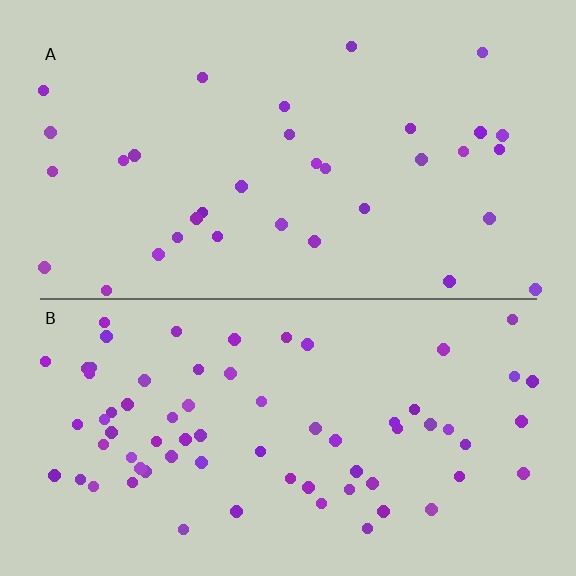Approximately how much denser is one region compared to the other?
Approximately 2.1× — region B over region A.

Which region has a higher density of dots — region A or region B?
B (the bottom).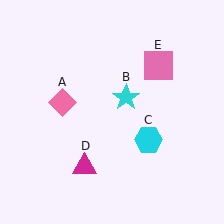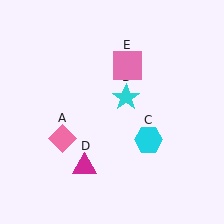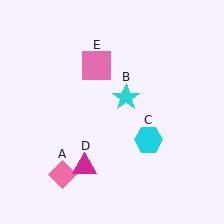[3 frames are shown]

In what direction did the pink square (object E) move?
The pink square (object E) moved left.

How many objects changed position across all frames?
2 objects changed position: pink diamond (object A), pink square (object E).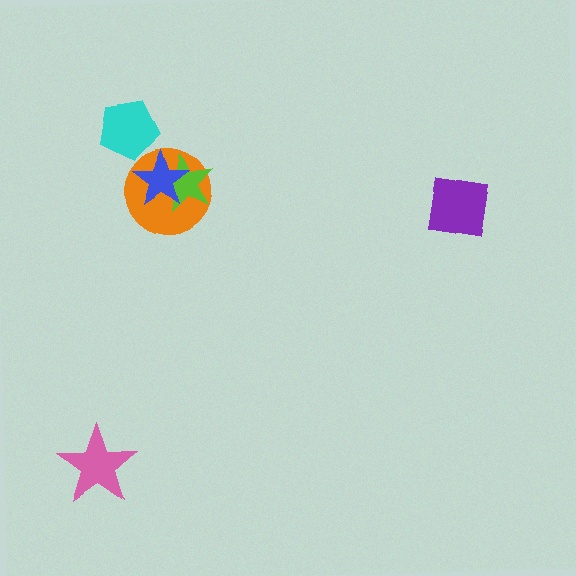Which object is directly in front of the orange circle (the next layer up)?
The lime star is directly in front of the orange circle.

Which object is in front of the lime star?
The blue star is in front of the lime star.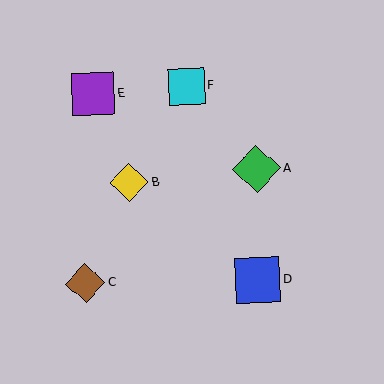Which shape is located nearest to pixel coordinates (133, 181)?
The yellow diamond (labeled B) at (129, 183) is nearest to that location.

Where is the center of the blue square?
The center of the blue square is at (258, 280).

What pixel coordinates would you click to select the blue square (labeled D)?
Click at (258, 280) to select the blue square D.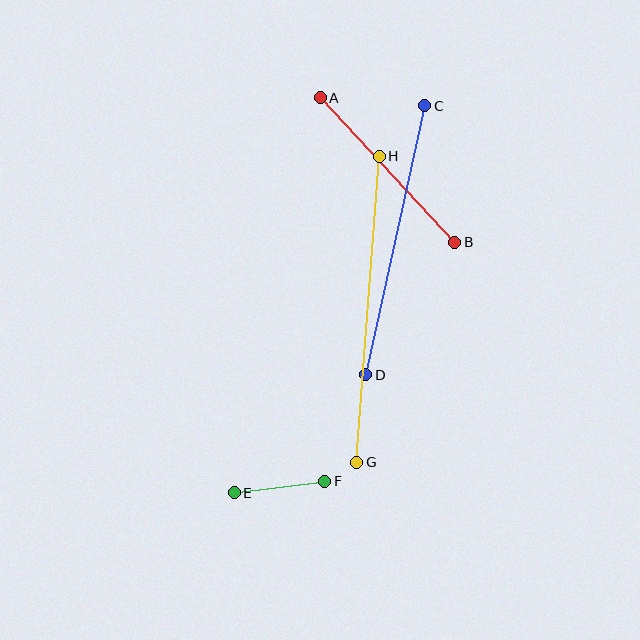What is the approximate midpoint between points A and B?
The midpoint is at approximately (387, 170) pixels.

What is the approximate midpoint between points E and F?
The midpoint is at approximately (279, 487) pixels.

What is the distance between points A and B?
The distance is approximately 197 pixels.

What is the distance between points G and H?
The distance is approximately 307 pixels.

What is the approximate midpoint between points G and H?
The midpoint is at approximately (368, 309) pixels.